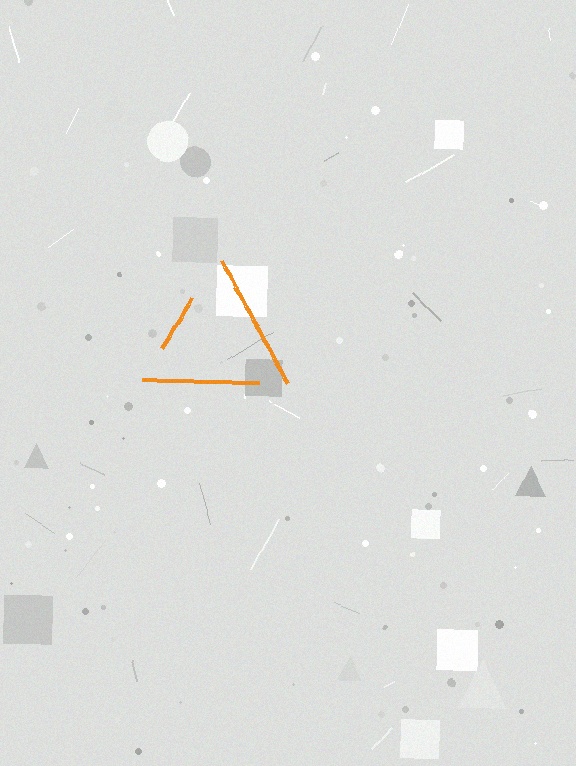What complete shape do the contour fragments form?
The contour fragments form a triangle.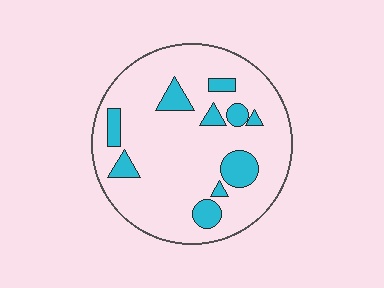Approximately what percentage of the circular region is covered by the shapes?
Approximately 15%.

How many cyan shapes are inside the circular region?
10.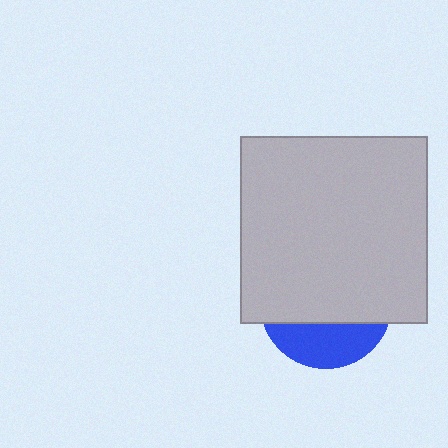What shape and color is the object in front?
The object in front is a light gray square.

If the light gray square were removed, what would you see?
You would see the complete blue circle.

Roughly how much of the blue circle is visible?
A small part of it is visible (roughly 31%).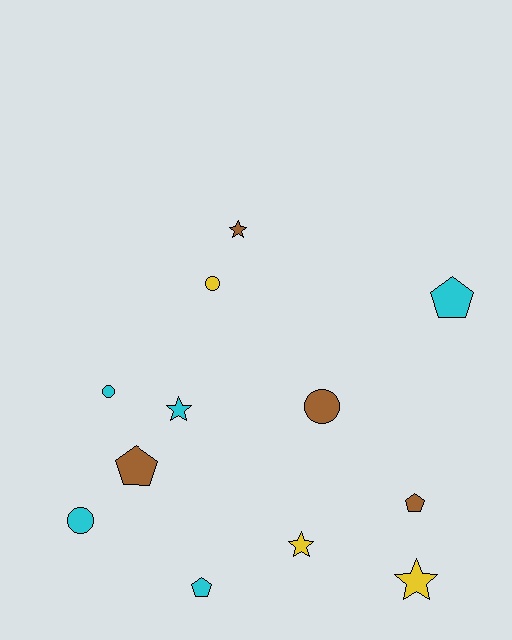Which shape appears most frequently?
Star, with 4 objects.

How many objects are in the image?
There are 12 objects.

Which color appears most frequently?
Cyan, with 5 objects.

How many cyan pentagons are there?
There are 2 cyan pentagons.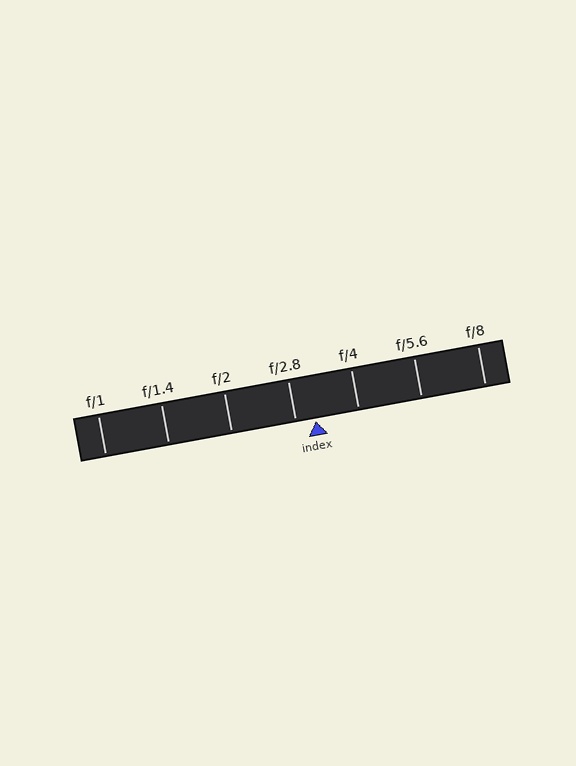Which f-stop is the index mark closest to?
The index mark is closest to f/2.8.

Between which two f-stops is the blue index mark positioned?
The index mark is between f/2.8 and f/4.